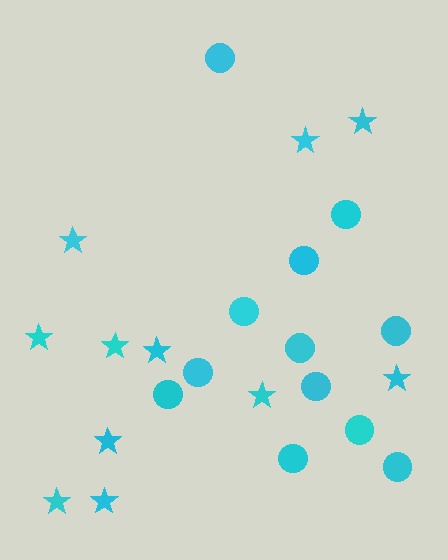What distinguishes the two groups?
There are 2 groups: one group of stars (11) and one group of circles (12).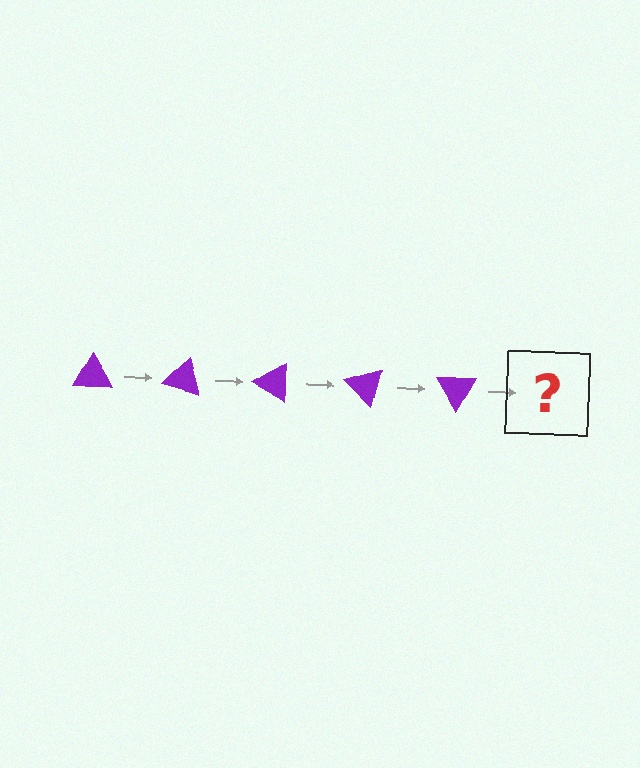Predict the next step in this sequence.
The next step is a purple triangle rotated 75 degrees.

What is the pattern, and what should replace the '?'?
The pattern is that the triangle rotates 15 degrees each step. The '?' should be a purple triangle rotated 75 degrees.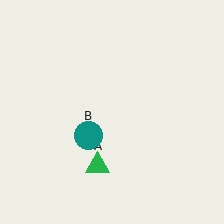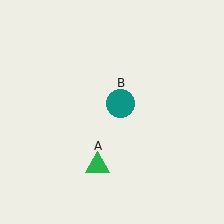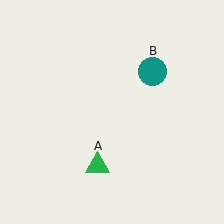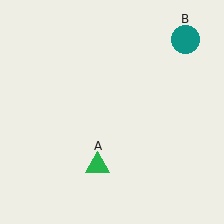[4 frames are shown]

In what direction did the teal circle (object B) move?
The teal circle (object B) moved up and to the right.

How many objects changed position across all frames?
1 object changed position: teal circle (object B).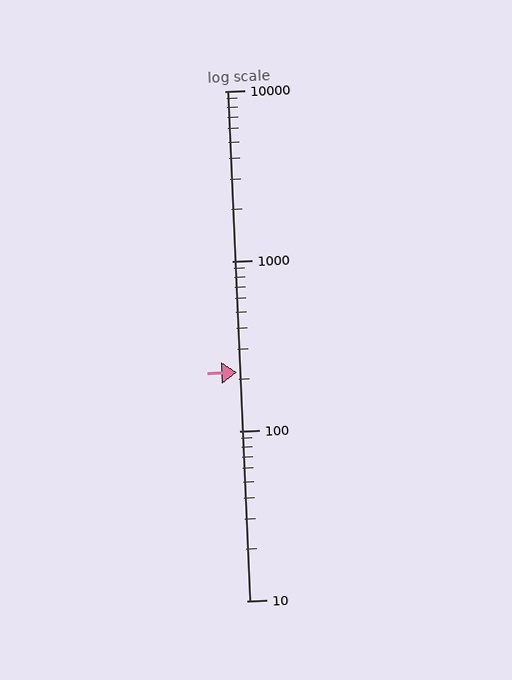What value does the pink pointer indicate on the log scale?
The pointer indicates approximately 220.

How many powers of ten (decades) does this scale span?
The scale spans 3 decades, from 10 to 10000.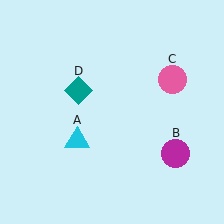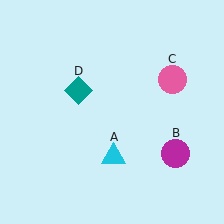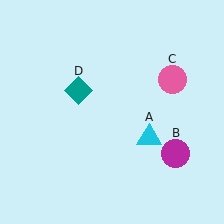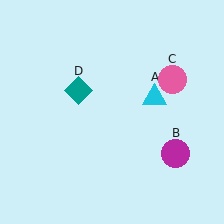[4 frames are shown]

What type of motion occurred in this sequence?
The cyan triangle (object A) rotated counterclockwise around the center of the scene.